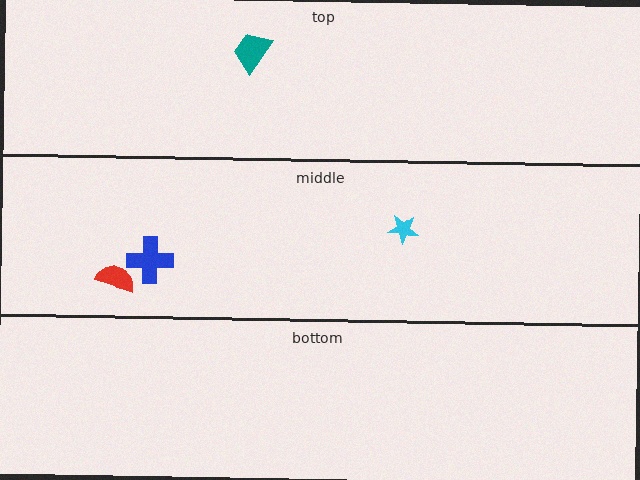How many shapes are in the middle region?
3.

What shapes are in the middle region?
The cyan star, the blue cross, the red semicircle.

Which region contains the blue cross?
The middle region.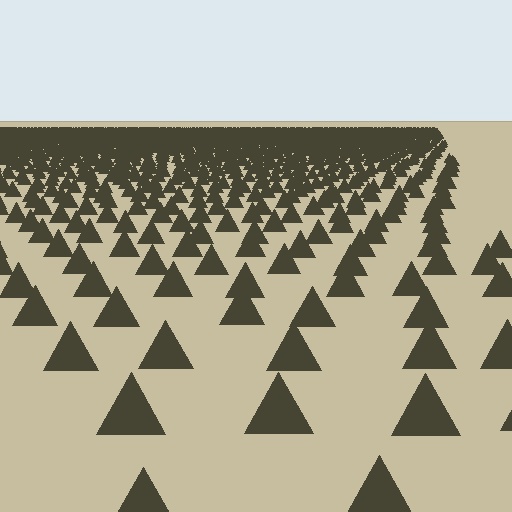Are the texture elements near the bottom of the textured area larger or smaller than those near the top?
Larger. Near the bottom, elements are closer to the viewer and appear at a bigger on-screen size.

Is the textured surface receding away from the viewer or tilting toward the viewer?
The surface is receding away from the viewer. Texture elements get smaller and denser toward the top.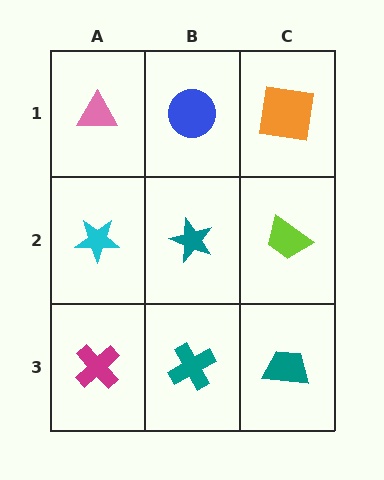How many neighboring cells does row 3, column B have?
3.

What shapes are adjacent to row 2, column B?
A blue circle (row 1, column B), a teal cross (row 3, column B), a cyan star (row 2, column A), a lime trapezoid (row 2, column C).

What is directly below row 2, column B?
A teal cross.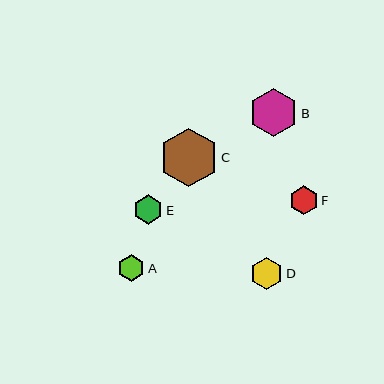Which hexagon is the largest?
Hexagon C is the largest with a size of approximately 59 pixels.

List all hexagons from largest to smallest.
From largest to smallest: C, B, D, E, F, A.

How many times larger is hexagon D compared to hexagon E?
Hexagon D is approximately 1.1 times the size of hexagon E.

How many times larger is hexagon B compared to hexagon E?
Hexagon B is approximately 1.7 times the size of hexagon E.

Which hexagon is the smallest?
Hexagon A is the smallest with a size of approximately 27 pixels.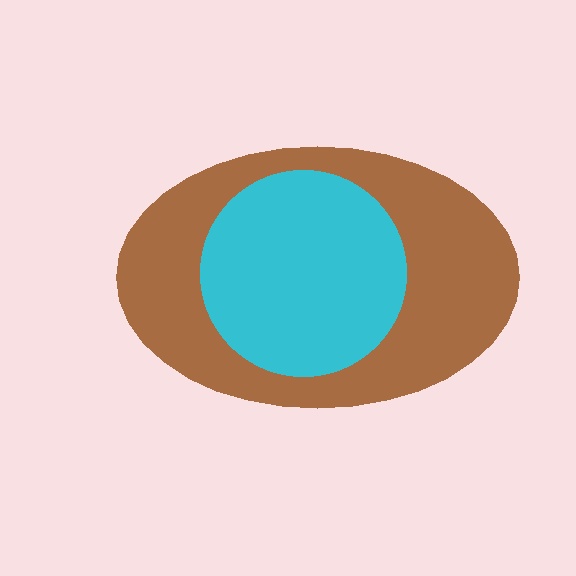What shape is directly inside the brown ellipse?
The cyan circle.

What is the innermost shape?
The cyan circle.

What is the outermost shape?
The brown ellipse.